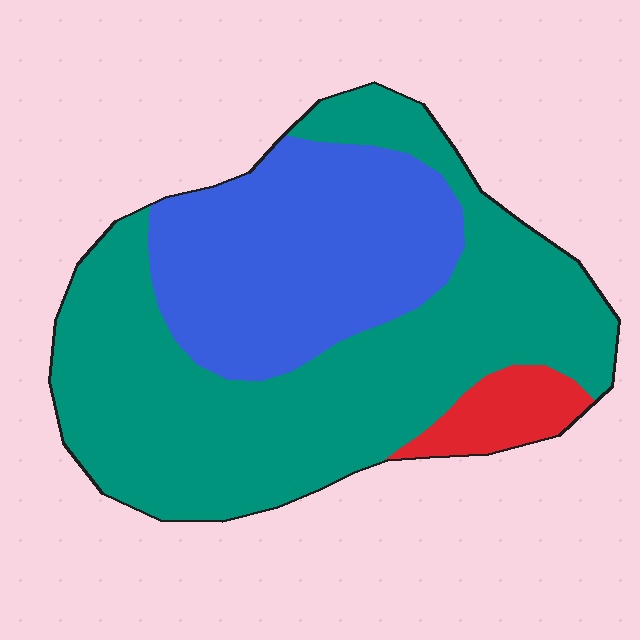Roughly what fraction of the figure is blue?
Blue covers 34% of the figure.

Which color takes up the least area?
Red, at roughly 5%.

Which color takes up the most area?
Teal, at roughly 60%.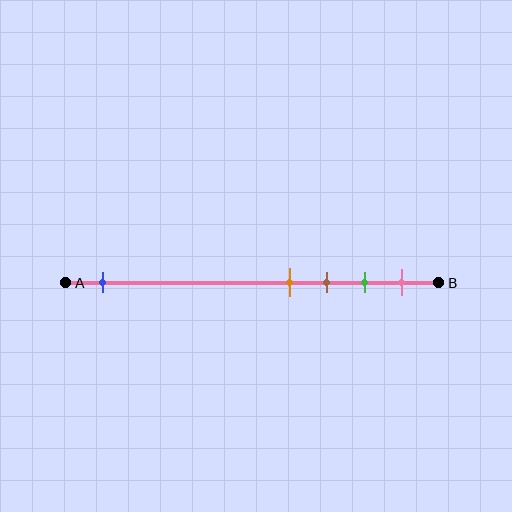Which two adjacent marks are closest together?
The orange and brown marks are the closest adjacent pair.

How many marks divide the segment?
There are 5 marks dividing the segment.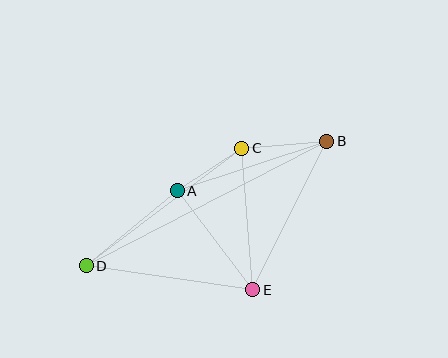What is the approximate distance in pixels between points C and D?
The distance between C and D is approximately 195 pixels.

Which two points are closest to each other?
Points A and C are closest to each other.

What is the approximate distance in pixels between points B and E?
The distance between B and E is approximately 166 pixels.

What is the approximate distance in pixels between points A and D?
The distance between A and D is approximately 118 pixels.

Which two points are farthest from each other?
Points B and D are farthest from each other.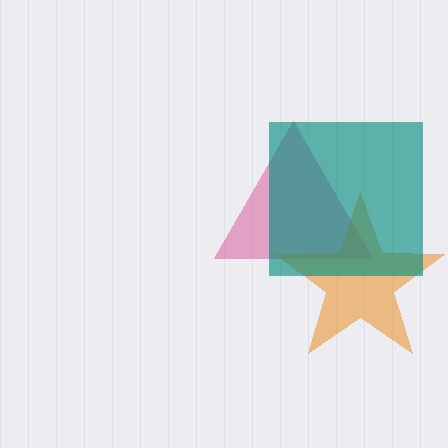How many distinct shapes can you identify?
There are 3 distinct shapes: a pink triangle, an orange star, a teal square.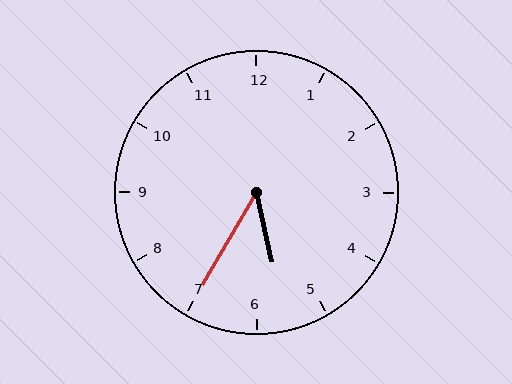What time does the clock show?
5:35.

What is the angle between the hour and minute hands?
Approximately 42 degrees.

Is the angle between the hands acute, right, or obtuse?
It is acute.